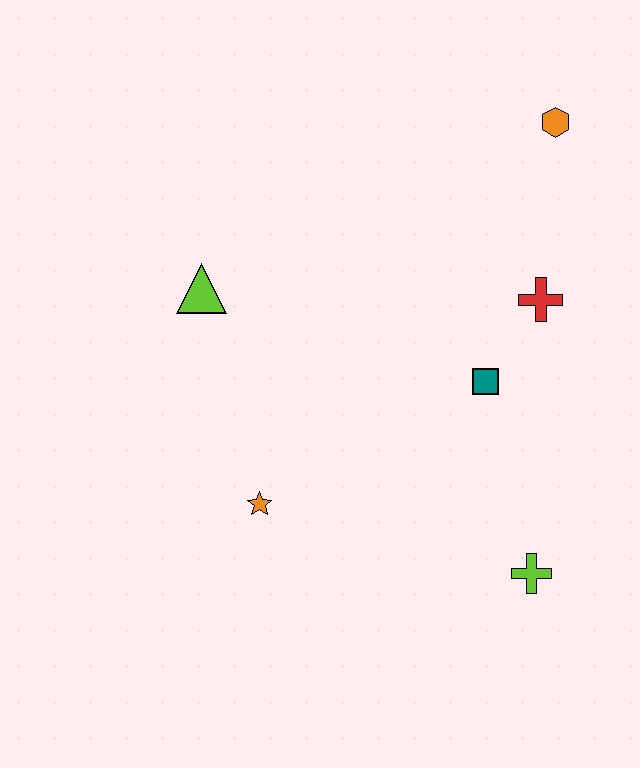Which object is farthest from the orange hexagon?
The orange star is farthest from the orange hexagon.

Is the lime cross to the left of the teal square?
No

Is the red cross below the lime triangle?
Yes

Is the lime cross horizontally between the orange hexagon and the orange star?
Yes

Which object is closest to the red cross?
The teal square is closest to the red cross.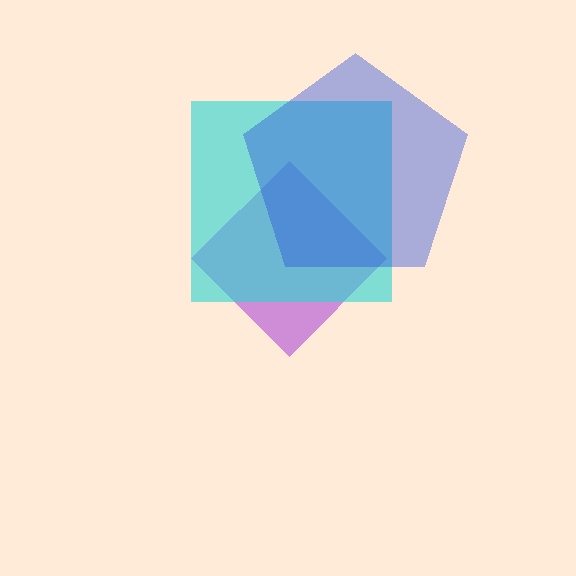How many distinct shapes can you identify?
There are 3 distinct shapes: a purple diamond, a cyan square, a blue pentagon.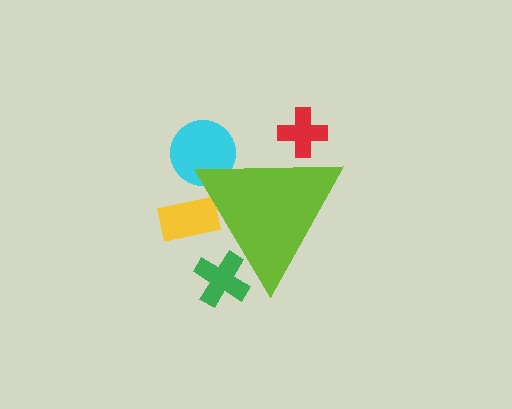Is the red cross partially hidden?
Yes, the red cross is partially hidden behind the lime triangle.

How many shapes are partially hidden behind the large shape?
4 shapes are partially hidden.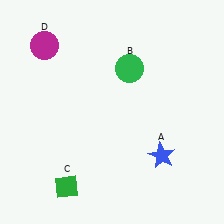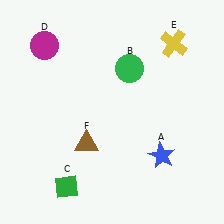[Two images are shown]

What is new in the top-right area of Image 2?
A yellow cross (E) was added in the top-right area of Image 2.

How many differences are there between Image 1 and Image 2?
There are 2 differences between the two images.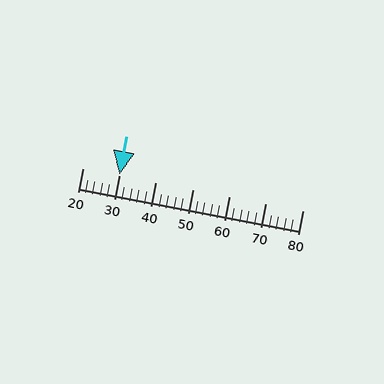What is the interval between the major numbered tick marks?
The major tick marks are spaced 10 units apart.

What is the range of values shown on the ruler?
The ruler shows values from 20 to 80.